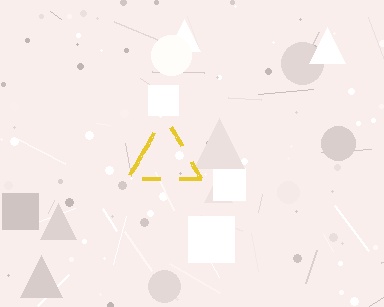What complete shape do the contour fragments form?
The contour fragments form a triangle.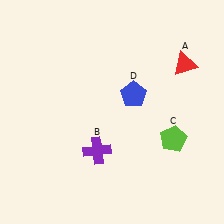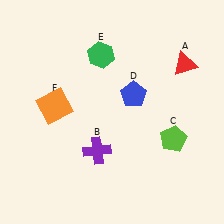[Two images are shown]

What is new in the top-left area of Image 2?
An orange square (F) was added in the top-left area of Image 2.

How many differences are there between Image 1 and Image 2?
There are 2 differences between the two images.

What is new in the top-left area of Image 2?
A green hexagon (E) was added in the top-left area of Image 2.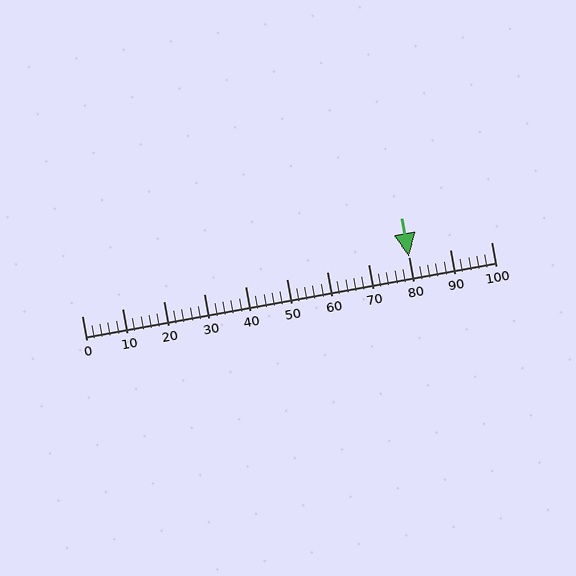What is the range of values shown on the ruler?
The ruler shows values from 0 to 100.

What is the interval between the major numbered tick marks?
The major tick marks are spaced 10 units apart.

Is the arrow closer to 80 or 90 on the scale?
The arrow is closer to 80.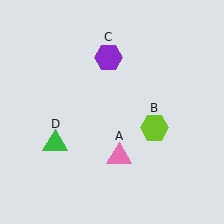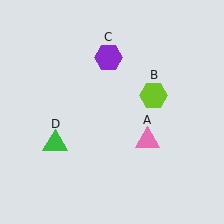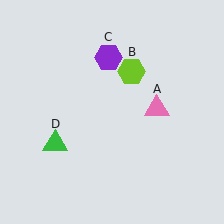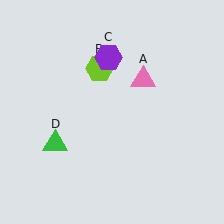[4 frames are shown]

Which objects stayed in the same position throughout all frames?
Purple hexagon (object C) and green triangle (object D) remained stationary.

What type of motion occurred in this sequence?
The pink triangle (object A), lime hexagon (object B) rotated counterclockwise around the center of the scene.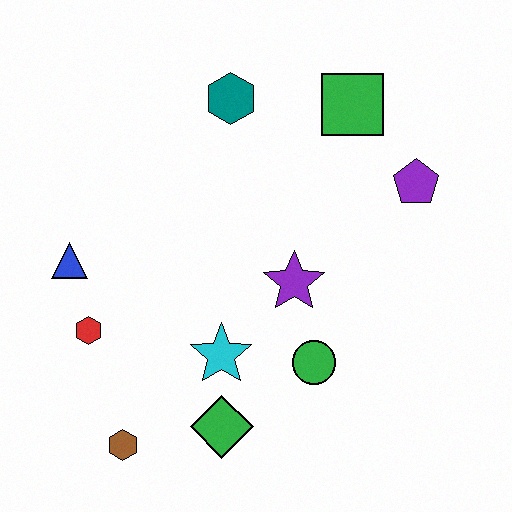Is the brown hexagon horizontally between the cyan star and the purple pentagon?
No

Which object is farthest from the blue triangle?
The purple pentagon is farthest from the blue triangle.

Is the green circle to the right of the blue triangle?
Yes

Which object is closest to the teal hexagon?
The green square is closest to the teal hexagon.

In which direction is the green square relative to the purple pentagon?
The green square is above the purple pentagon.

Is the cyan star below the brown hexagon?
No